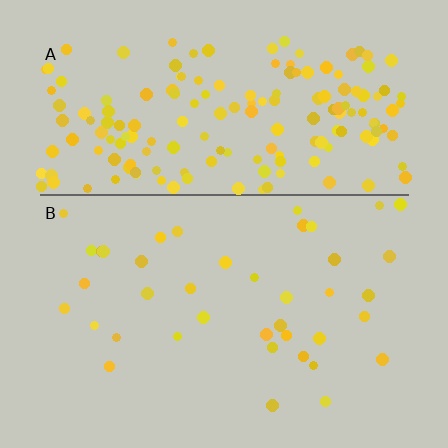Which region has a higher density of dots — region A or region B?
A (the top).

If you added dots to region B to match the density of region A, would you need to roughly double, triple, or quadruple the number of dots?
Approximately quadruple.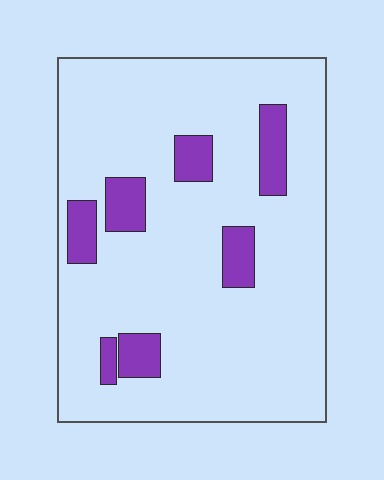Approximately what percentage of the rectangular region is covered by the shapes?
Approximately 15%.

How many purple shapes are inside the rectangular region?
7.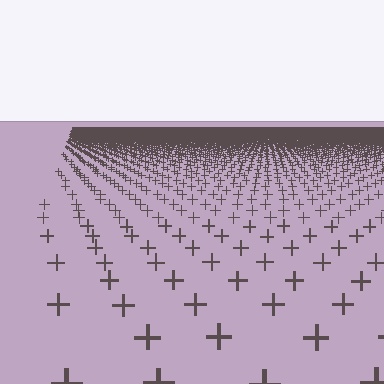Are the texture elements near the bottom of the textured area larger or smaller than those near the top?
Larger. Near the bottom, elements are closer to the viewer and appear at a bigger on-screen size.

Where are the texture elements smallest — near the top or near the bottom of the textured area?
Near the top.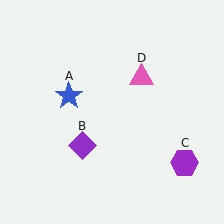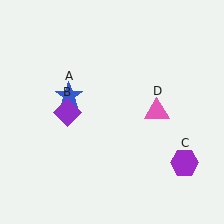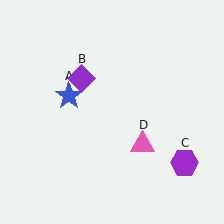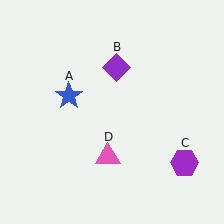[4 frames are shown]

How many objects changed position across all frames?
2 objects changed position: purple diamond (object B), pink triangle (object D).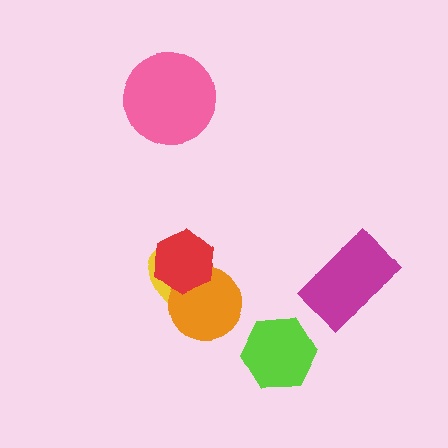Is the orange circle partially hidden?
Yes, it is partially covered by another shape.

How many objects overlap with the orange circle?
2 objects overlap with the orange circle.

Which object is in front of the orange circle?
The red hexagon is in front of the orange circle.